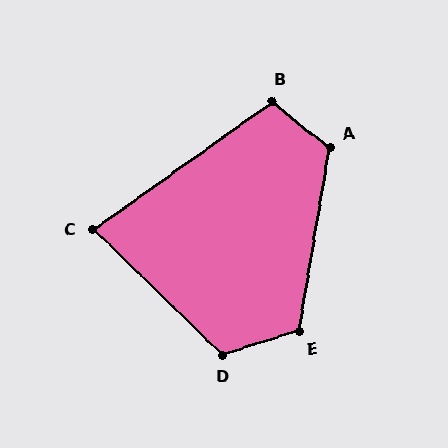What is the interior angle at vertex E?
Approximately 117 degrees (obtuse).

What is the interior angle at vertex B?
Approximately 107 degrees (obtuse).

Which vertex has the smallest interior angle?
C, at approximately 80 degrees.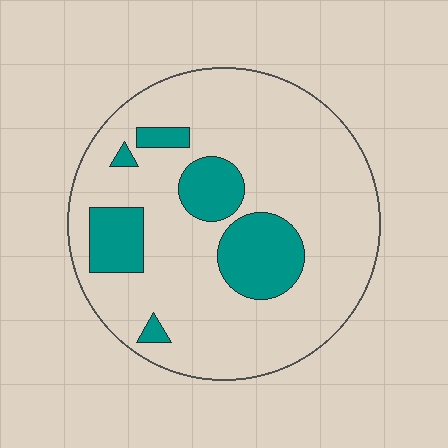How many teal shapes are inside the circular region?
6.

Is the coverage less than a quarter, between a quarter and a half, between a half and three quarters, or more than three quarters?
Less than a quarter.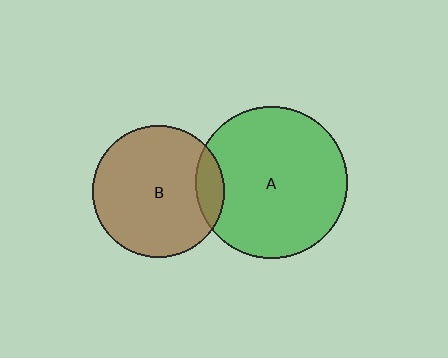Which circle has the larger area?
Circle A (green).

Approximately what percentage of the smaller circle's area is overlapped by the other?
Approximately 10%.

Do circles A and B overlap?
Yes.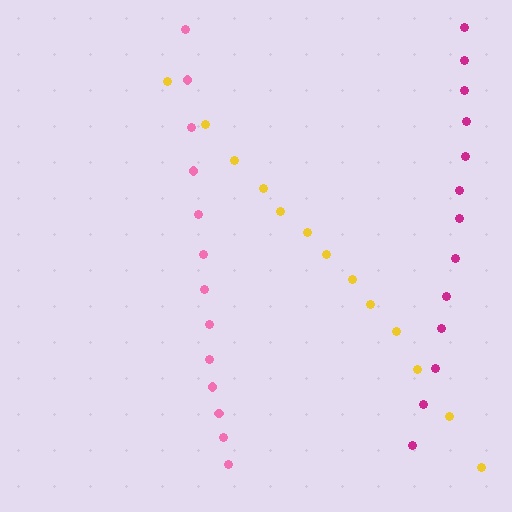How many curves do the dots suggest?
There are 3 distinct paths.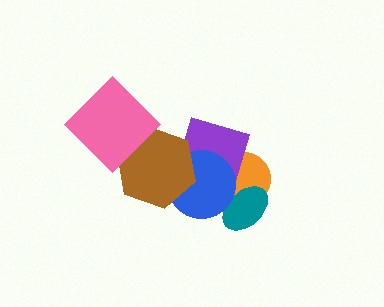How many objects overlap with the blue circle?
4 objects overlap with the blue circle.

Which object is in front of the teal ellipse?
The blue circle is in front of the teal ellipse.